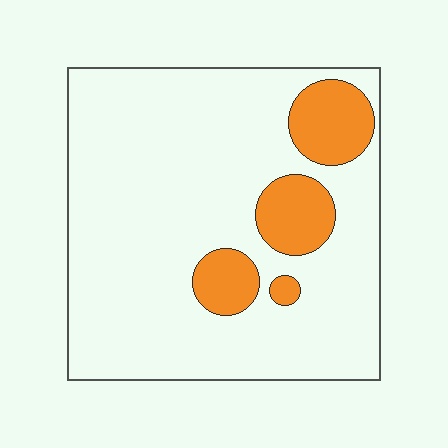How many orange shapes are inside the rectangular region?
4.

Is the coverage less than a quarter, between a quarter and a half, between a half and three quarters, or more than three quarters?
Less than a quarter.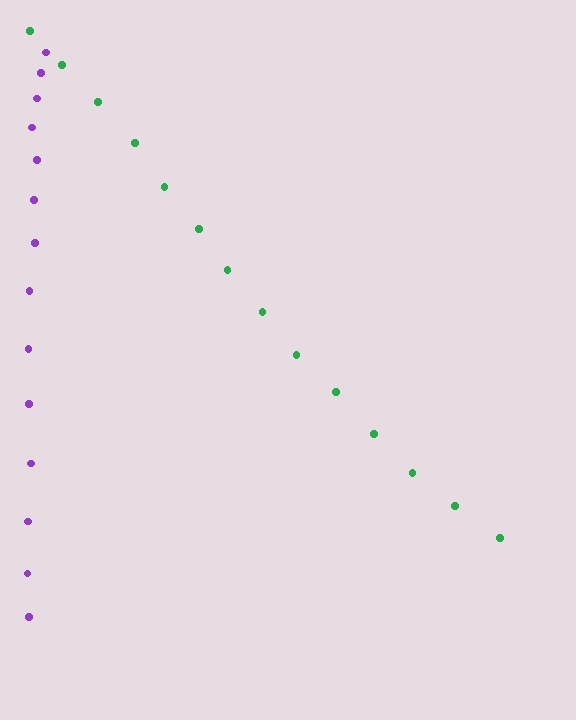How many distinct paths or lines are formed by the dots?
There are 2 distinct paths.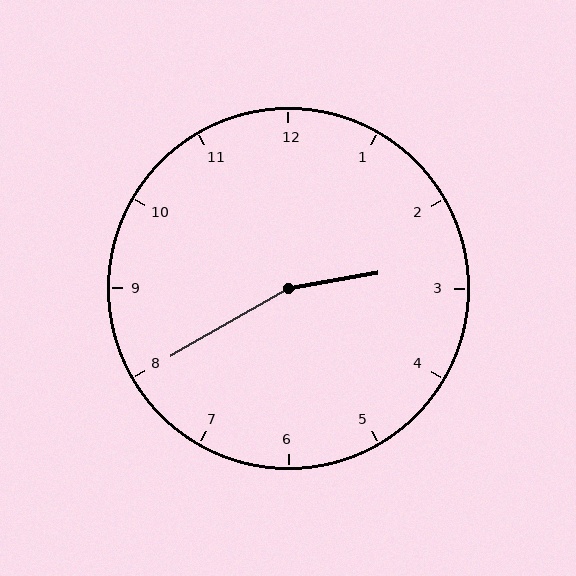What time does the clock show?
2:40.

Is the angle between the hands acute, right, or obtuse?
It is obtuse.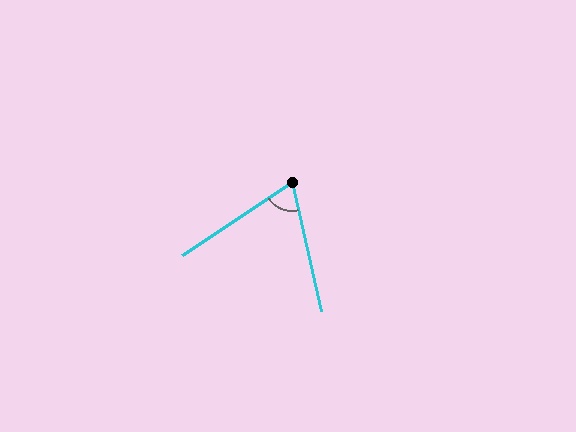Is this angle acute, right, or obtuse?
It is acute.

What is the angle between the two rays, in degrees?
Approximately 69 degrees.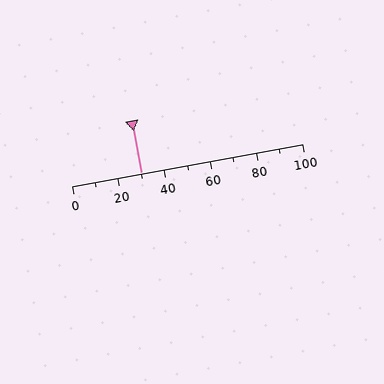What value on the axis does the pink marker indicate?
The marker indicates approximately 30.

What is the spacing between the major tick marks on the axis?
The major ticks are spaced 20 apart.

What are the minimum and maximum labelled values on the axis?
The axis runs from 0 to 100.